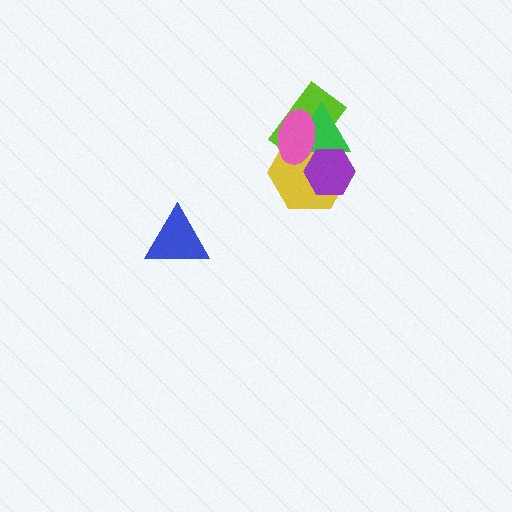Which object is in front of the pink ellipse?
The purple hexagon is in front of the pink ellipse.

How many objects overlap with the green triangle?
4 objects overlap with the green triangle.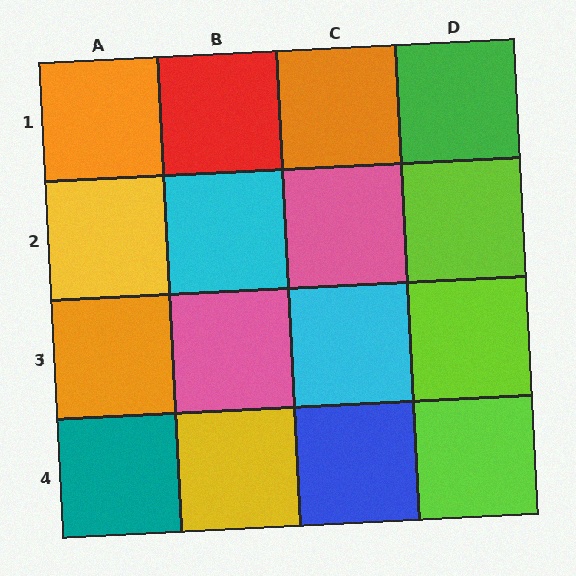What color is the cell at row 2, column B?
Cyan.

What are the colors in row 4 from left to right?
Teal, yellow, blue, lime.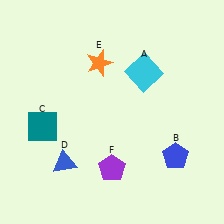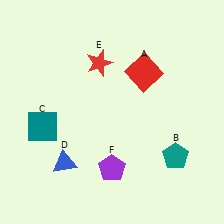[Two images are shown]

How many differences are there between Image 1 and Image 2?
There are 3 differences between the two images.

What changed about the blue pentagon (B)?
In Image 1, B is blue. In Image 2, it changed to teal.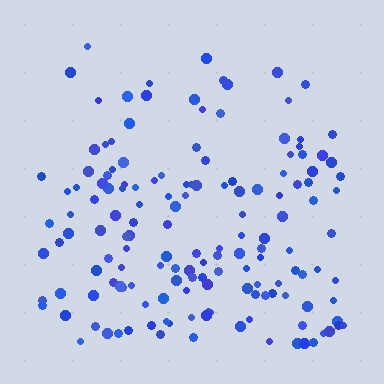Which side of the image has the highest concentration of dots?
The bottom.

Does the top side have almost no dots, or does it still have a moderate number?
Still a moderate number, just noticeably fewer than the bottom.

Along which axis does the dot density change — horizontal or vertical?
Vertical.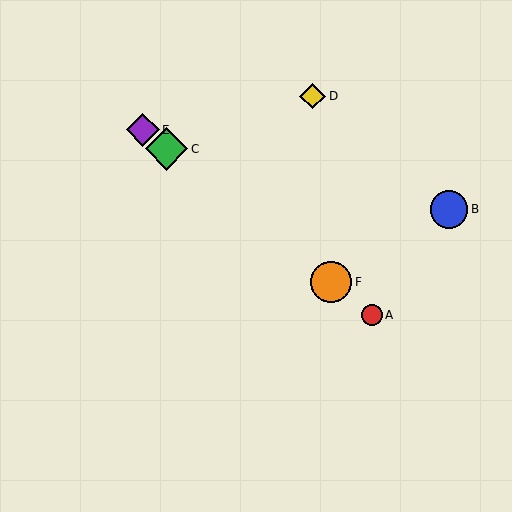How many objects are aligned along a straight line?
4 objects (A, C, E, F) are aligned along a straight line.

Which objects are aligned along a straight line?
Objects A, C, E, F are aligned along a straight line.